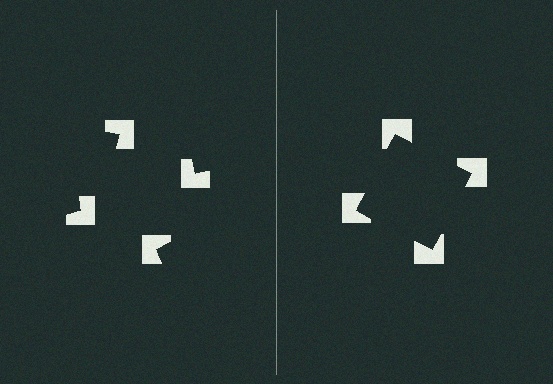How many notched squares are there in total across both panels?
8 — 4 on each side.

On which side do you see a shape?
An illusory square appears on the right side. On the left side the wedge cuts are rotated, so no coherent shape forms.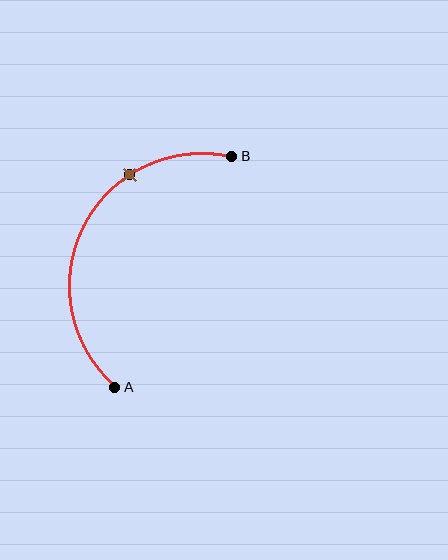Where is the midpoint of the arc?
The arc midpoint is the point on the curve farthest from the straight line joining A and B. It sits to the left of that line.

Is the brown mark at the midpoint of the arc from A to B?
No. The brown mark lies on the arc but is closer to endpoint B. The arc midpoint would be at the point on the curve equidistant along the arc from both A and B.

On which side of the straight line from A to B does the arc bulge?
The arc bulges to the left of the straight line connecting A and B.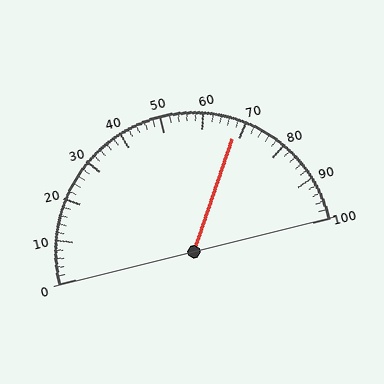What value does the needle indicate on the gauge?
The needle indicates approximately 68.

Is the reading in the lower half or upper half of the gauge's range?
The reading is in the upper half of the range (0 to 100).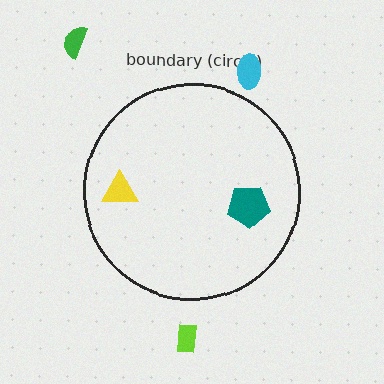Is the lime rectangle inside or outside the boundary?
Outside.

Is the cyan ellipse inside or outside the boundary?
Outside.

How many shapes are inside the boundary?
2 inside, 3 outside.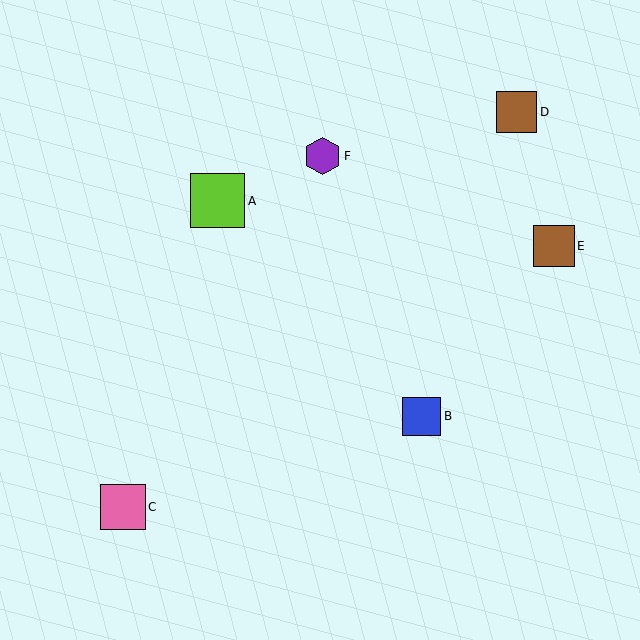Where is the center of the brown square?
The center of the brown square is at (517, 112).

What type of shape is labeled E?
Shape E is a brown square.